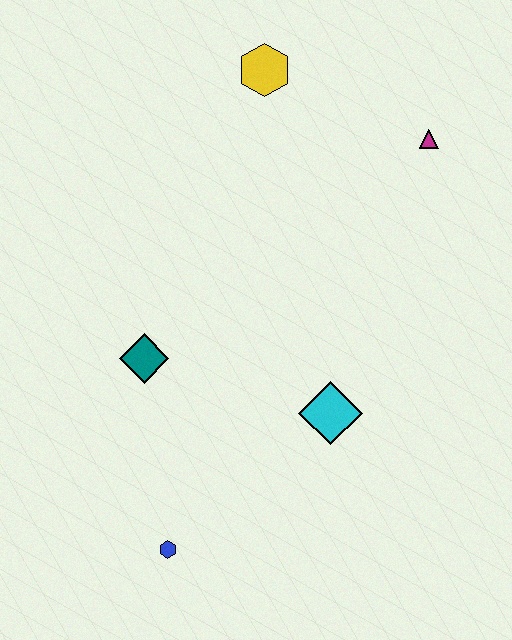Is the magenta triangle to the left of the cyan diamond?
No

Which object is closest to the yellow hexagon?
The magenta triangle is closest to the yellow hexagon.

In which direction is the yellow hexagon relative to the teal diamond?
The yellow hexagon is above the teal diamond.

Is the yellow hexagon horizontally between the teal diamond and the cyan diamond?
Yes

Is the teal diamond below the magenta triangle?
Yes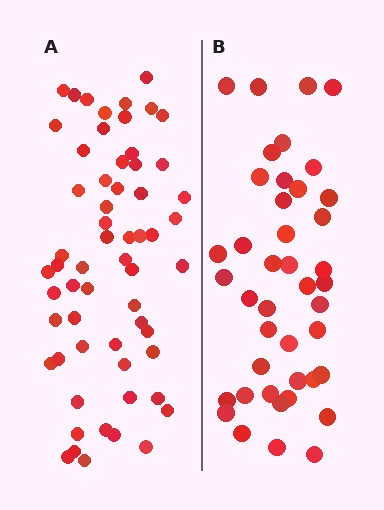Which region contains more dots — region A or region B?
Region A (the left region) has more dots.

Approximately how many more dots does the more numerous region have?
Region A has approximately 20 more dots than region B.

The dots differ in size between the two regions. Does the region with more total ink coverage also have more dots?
No. Region B has more total ink coverage because its dots are larger, but region A actually contains more individual dots. Total area can be misleading — the number of items is what matters here.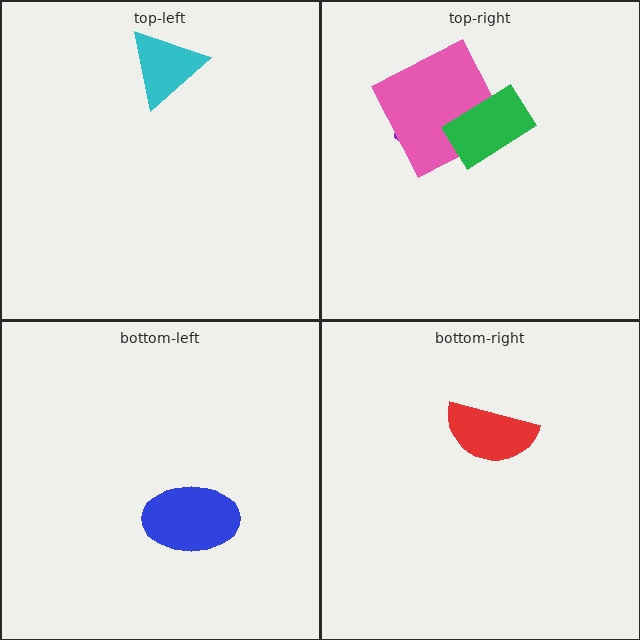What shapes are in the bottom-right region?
The red semicircle.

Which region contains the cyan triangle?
The top-left region.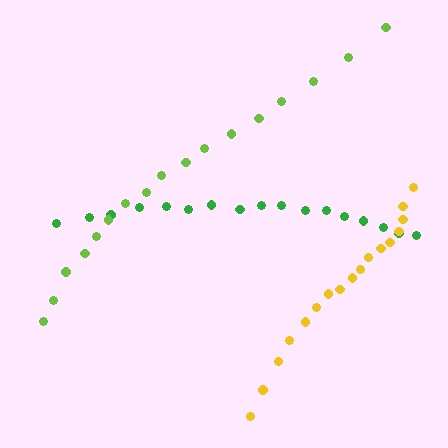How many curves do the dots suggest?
There are 3 distinct paths.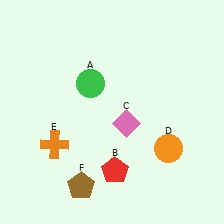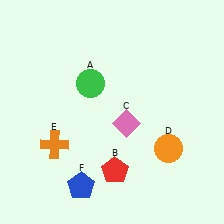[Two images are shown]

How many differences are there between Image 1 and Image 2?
There is 1 difference between the two images.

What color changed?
The pentagon (F) changed from brown in Image 1 to blue in Image 2.